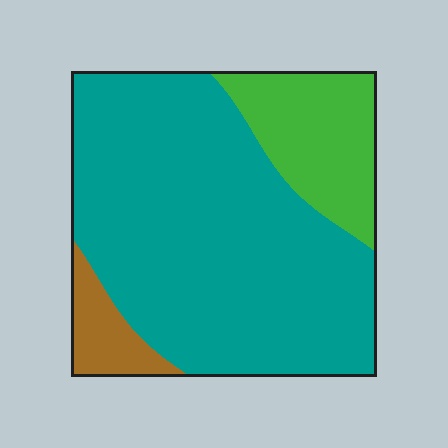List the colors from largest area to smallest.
From largest to smallest: teal, green, brown.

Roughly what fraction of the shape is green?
Green takes up about one fifth (1/5) of the shape.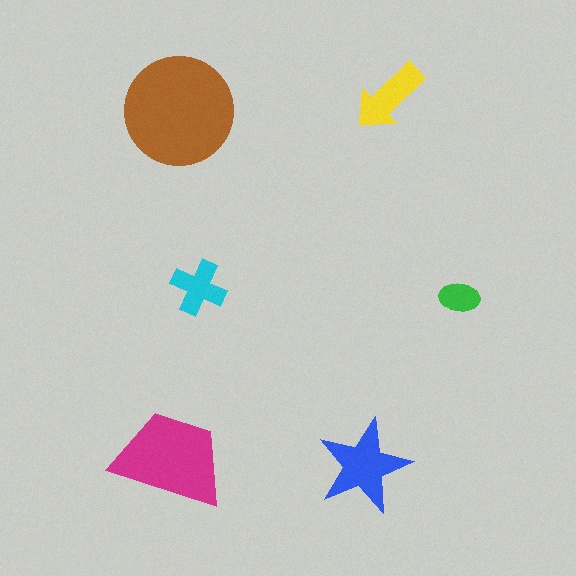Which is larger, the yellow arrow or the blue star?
The blue star.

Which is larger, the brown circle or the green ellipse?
The brown circle.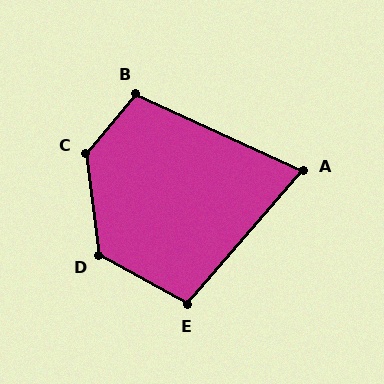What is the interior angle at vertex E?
Approximately 102 degrees (obtuse).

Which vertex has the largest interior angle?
C, at approximately 133 degrees.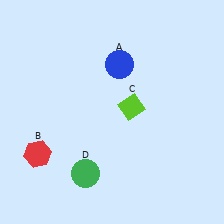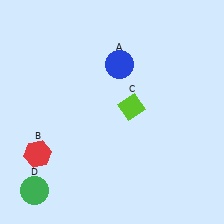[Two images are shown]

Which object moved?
The green circle (D) moved left.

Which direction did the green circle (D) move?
The green circle (D) moved left.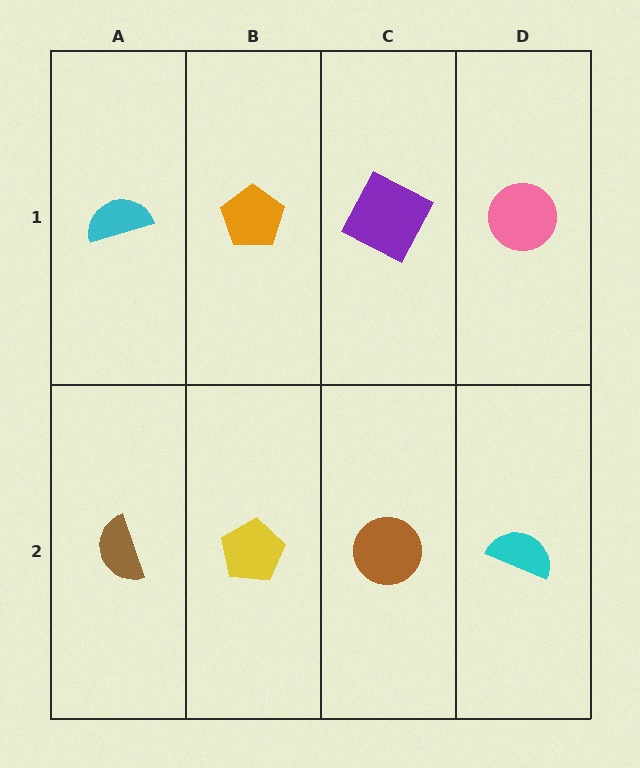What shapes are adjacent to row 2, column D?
A pink circle (row 1, column D), a brown circle (row 2, column C).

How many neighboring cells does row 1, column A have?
2.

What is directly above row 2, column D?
A pink circle.